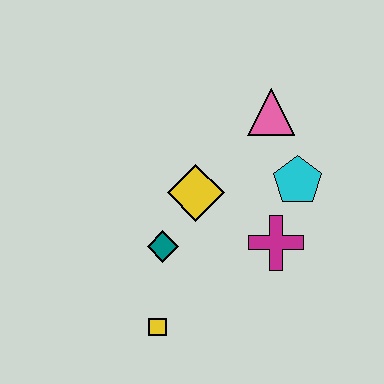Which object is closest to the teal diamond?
The yellow diamond is closest to the teal diamond.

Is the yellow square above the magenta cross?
No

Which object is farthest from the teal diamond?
The pink triangle is farthest from the teal diamond.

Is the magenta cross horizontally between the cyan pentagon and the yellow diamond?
Yes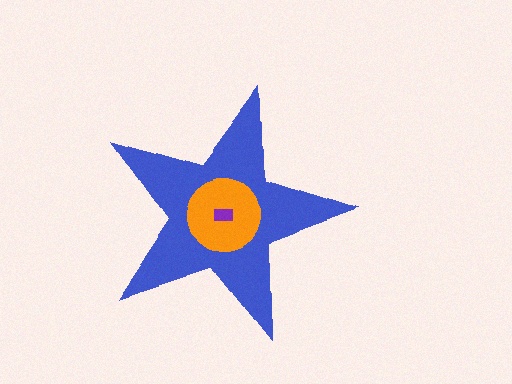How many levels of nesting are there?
3.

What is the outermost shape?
The blue star.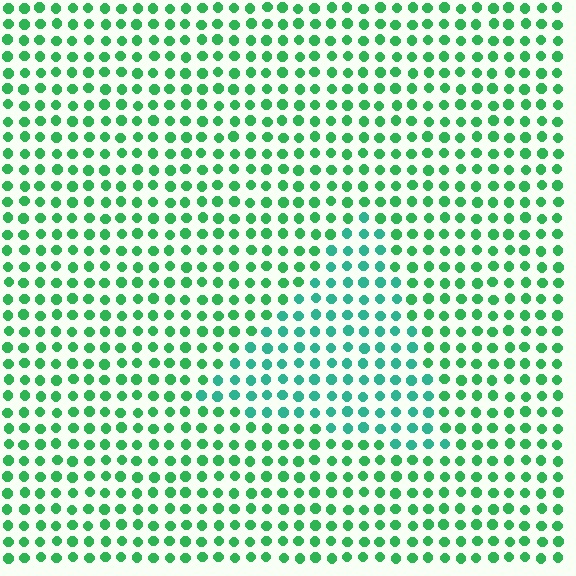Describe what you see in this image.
The image is filled with small green elements in a uniform arrangement. A triangle-shaped region is visible where the elements are tinted to a slightly different hue, forming a subtle color boundary.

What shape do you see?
I see a triangle.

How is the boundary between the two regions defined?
The boundary is defined purely by a slight shift in hue (about 28 degrees). Spacing, size, and orientation are identical on both sides.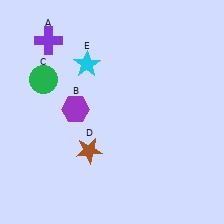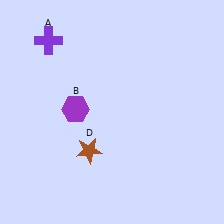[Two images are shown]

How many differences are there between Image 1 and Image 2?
There are 2 differences between the two images.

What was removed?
The green circle (C), the cyan star (E) were removed in Image 2.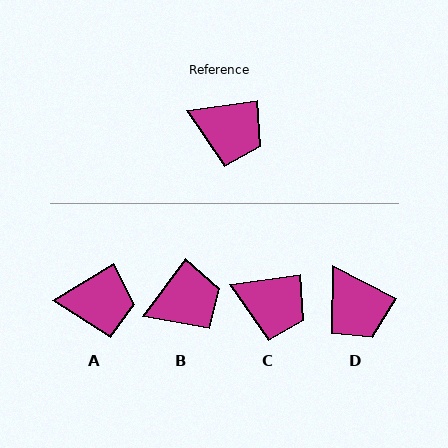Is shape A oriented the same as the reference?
No, it is off by about 23 degrees.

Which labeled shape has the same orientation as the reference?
C.